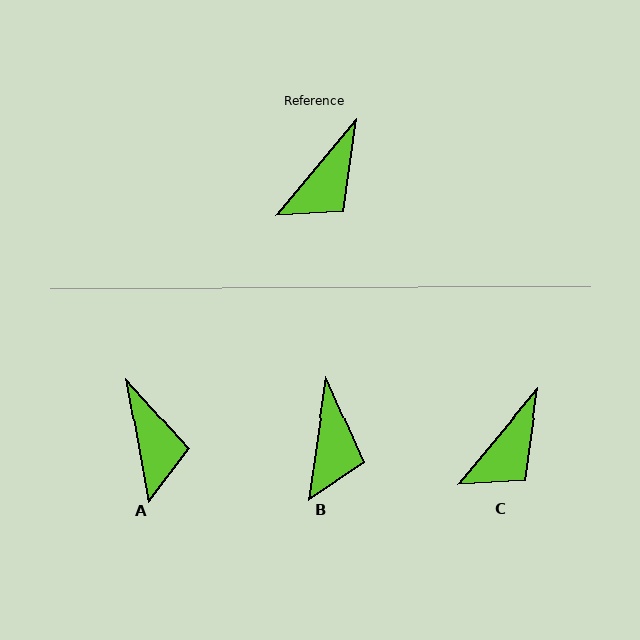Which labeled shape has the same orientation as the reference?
C.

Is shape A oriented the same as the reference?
No, it is off by about 50 degrees.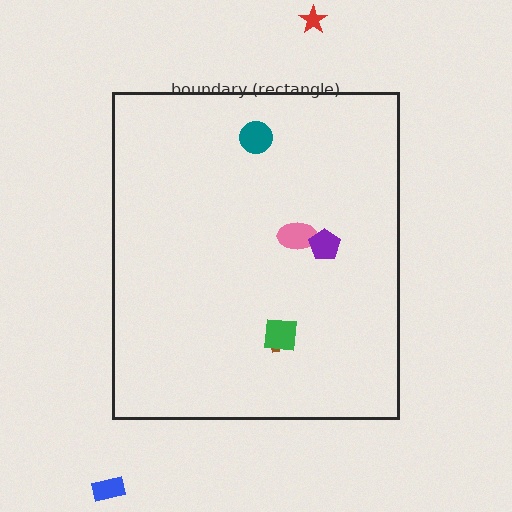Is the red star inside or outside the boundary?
Outside.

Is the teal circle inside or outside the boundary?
Inside.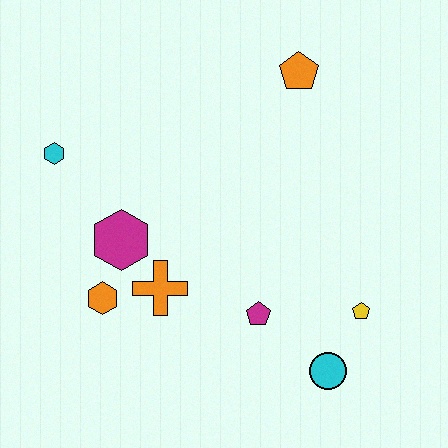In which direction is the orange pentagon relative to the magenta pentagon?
The orange pentagon is above the magenta pentagon.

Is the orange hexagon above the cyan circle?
Yes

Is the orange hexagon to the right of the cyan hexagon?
Yes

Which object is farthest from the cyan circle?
The cyan hexagon is farthest from the cyan circle.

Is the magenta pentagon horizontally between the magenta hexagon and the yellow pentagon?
Yes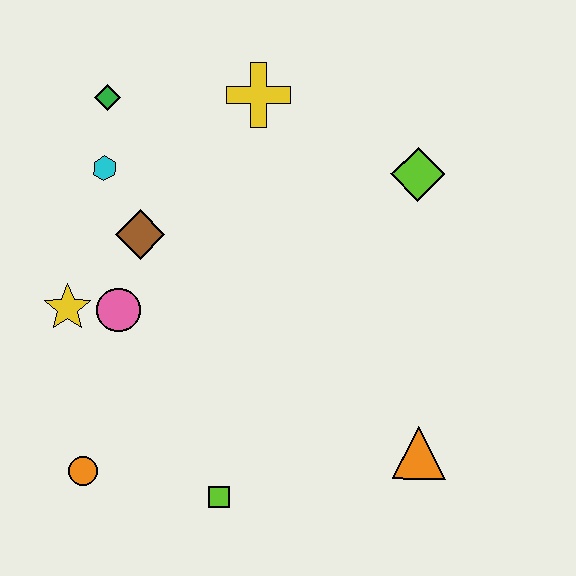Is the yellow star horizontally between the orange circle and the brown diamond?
No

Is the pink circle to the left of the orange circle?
No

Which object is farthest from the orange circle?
The lime diamond is farthest from the orange circle.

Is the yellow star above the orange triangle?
Yes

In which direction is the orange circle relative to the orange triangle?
The orange circle is to the left of the orange triangle.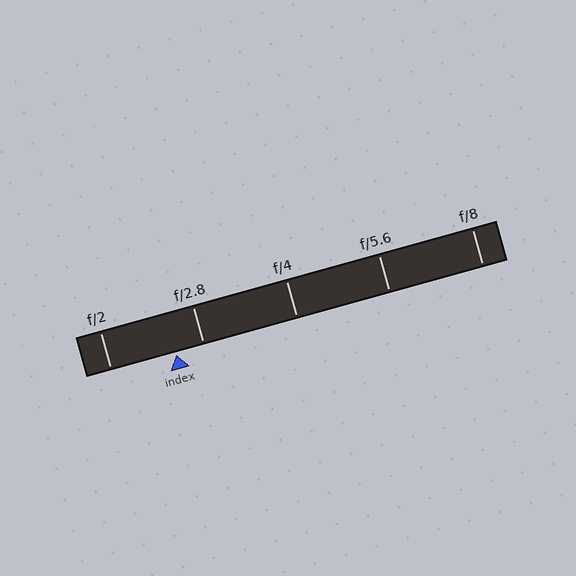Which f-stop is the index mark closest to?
The index mark is closest to f/2.8.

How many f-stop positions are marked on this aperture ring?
There are 5 f-stop positions marked.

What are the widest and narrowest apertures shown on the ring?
The widest aperture shown is f/2 and the narrowest is f/8.